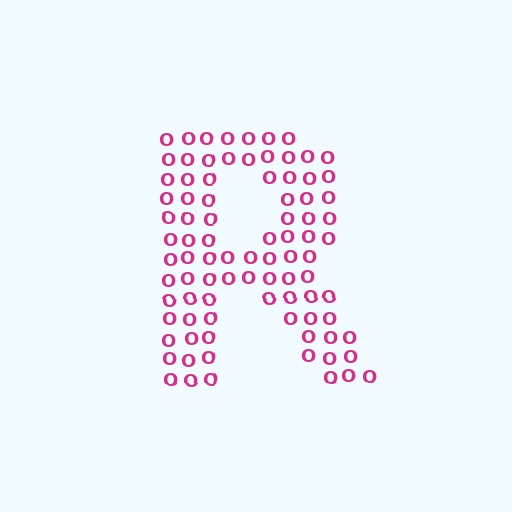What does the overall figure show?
The overall figure shows the letter R.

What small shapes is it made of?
It is made of small letter O's.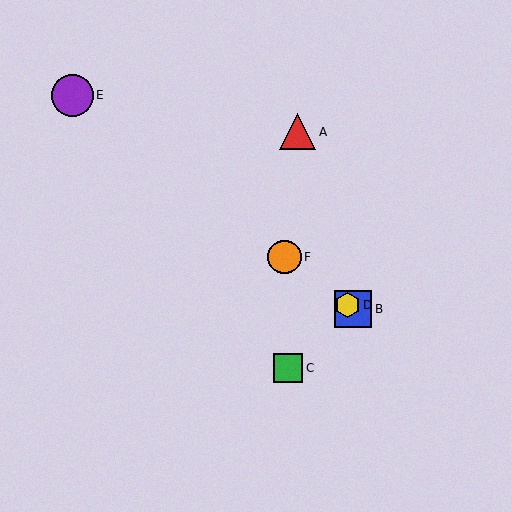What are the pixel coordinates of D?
Object D is at (348, 305).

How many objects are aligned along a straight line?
4 objects (B, D, E, F) are aligned along a straight line.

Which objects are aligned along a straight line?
Objects B, D, E, F are aligned along a straight line.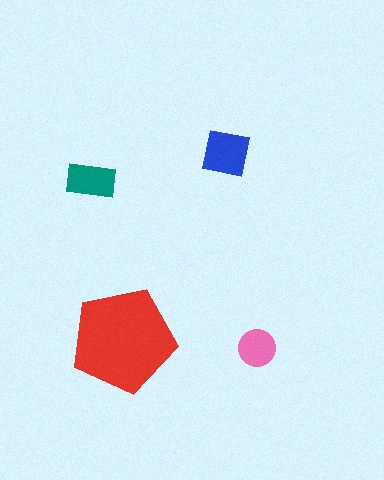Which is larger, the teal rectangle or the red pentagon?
The red pentagon.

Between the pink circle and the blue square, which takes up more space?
The blue square.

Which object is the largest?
The red pentagon.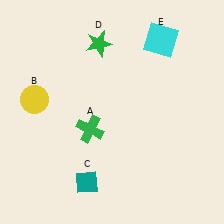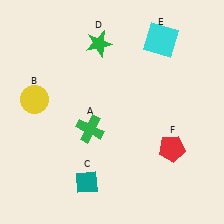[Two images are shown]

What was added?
A red pentagon (F) was added in Image 2.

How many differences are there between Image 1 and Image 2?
There is 1 difference between the two images.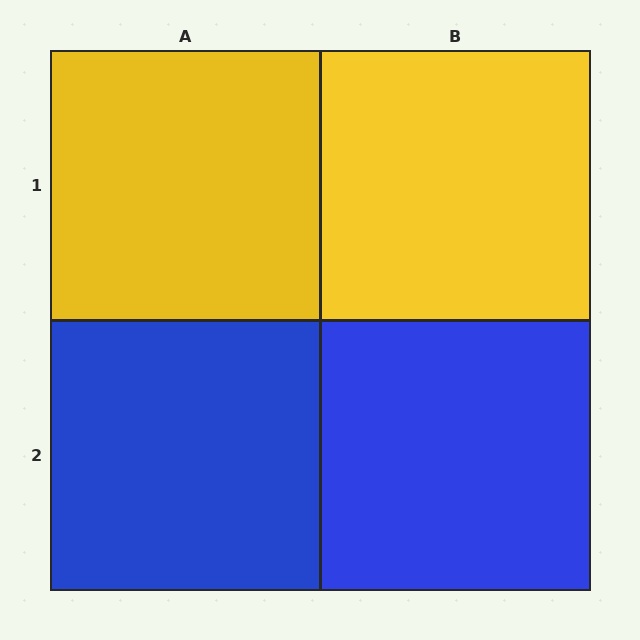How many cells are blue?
2 cells are blue.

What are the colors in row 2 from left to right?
Blue, blue.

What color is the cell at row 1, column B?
Yellow.